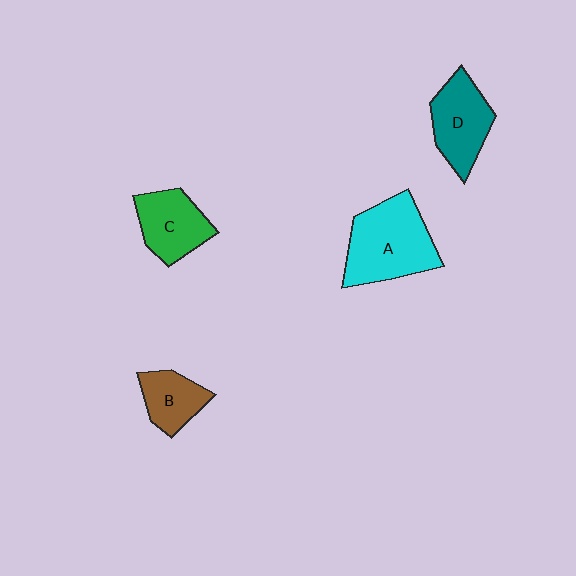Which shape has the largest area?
Shape A (cyan).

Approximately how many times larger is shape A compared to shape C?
Approximately 1.5 times.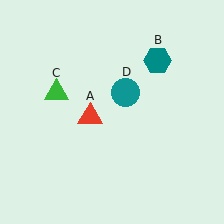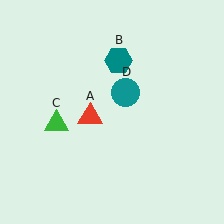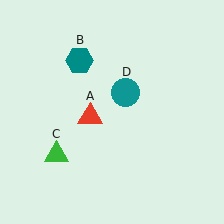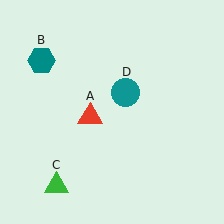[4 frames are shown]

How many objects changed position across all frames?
2 objects changed position: teal hexagon (object B), green triangle (object C).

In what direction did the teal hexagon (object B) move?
The teal hexagon (object B) moved left.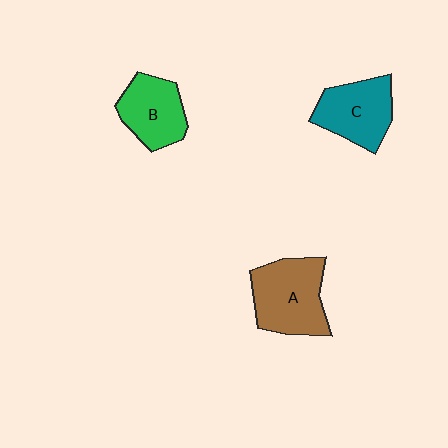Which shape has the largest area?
Shape A (brown).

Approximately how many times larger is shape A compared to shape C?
Approximately 1.2 times.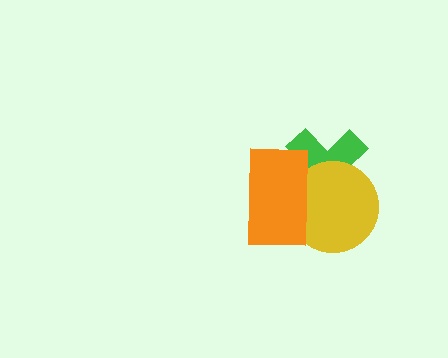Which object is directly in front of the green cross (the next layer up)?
The yellow circle is directly in front of the green cross.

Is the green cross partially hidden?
Yes, it is partially covered by another shape.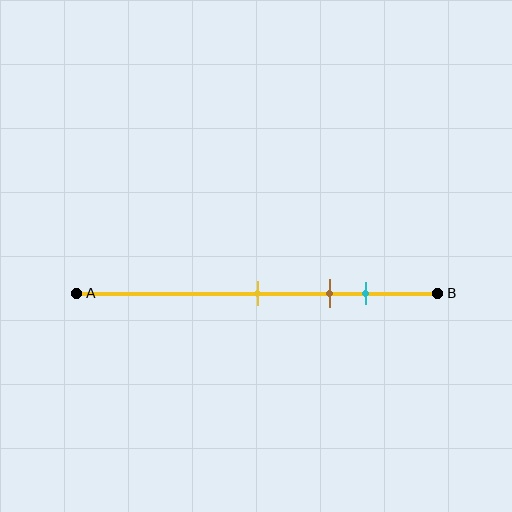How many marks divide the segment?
There are 3 marks dividing the segment.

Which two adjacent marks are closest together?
The brown and cyan marks are the closest adjacent pair.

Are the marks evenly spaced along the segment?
Yes, the marks are approximately evenly spaced.